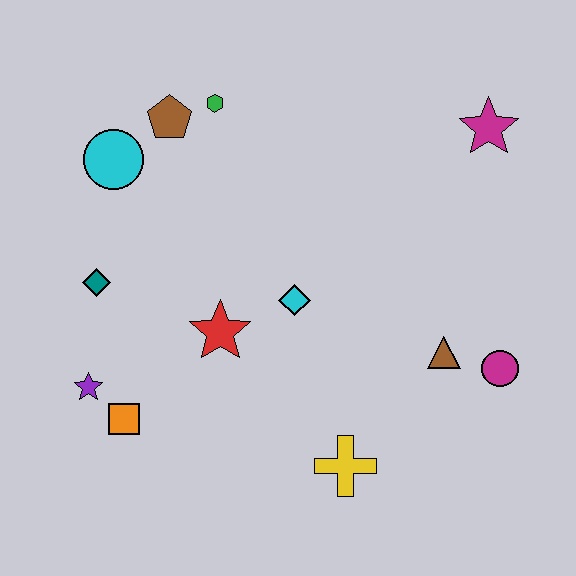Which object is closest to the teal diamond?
The purple star is closest to the teal diamond.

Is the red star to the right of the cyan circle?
Yes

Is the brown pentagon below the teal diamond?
No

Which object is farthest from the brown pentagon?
The magenta circle is farthest from the brown pentagon.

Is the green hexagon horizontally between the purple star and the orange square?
No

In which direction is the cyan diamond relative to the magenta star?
The cyan diamond is to the left of the magenta star.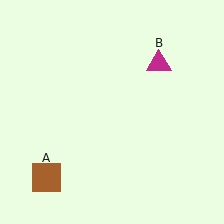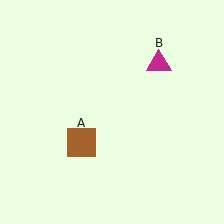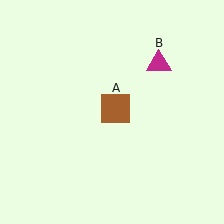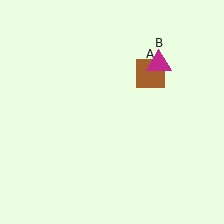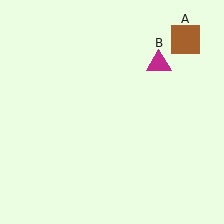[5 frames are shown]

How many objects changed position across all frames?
1 object changed position: brown square (object A).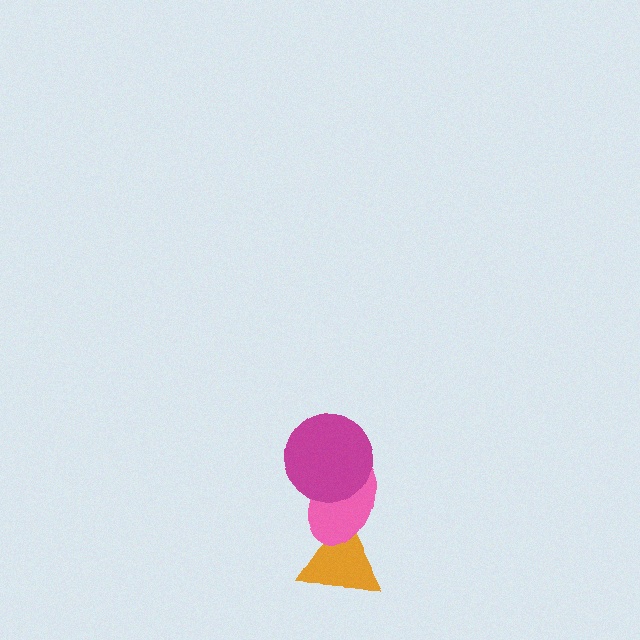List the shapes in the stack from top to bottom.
From top to bottom: the magenta circle, the pink ellipse, the orange triangle.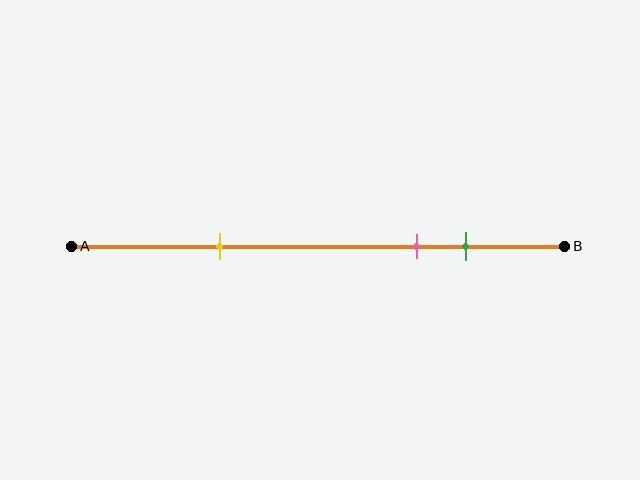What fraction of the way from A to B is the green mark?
The green mark is approximately 80% (0.8) of the way from A to B.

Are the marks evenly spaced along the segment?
No, the marks are not evenly spaced.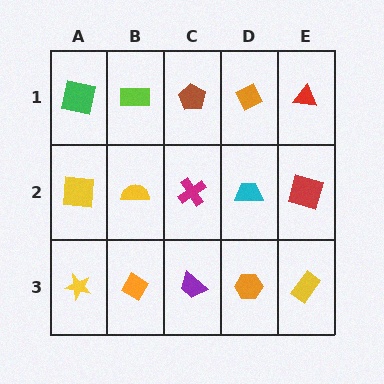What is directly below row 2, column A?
A yellow star.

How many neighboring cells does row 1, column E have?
2.